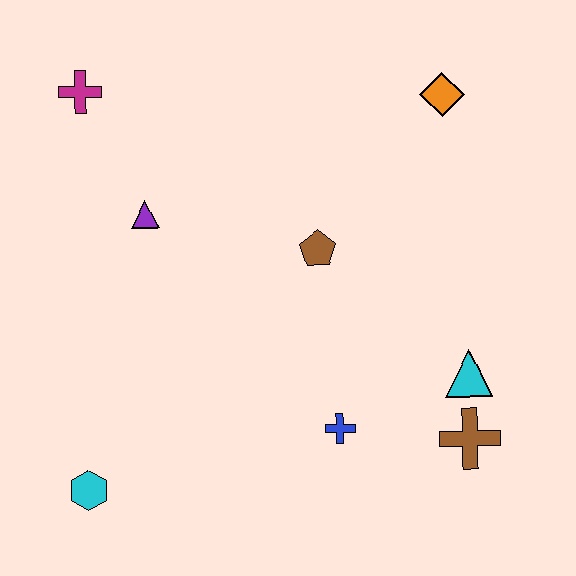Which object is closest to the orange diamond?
The brown pentagon is closest to the orange diamond.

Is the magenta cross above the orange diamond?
Yes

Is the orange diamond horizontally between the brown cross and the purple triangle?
Yes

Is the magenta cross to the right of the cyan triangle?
No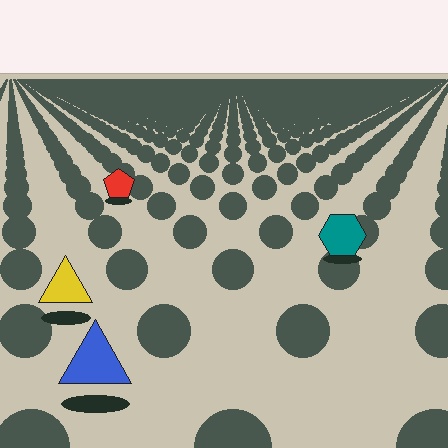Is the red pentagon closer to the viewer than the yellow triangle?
No. The yellow triangle is closer — you can tell from the texture gradient: the ground texture is coarser near it.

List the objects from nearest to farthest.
From nearest to farthest: the blue triangle, the yellow triangle, the teal hexagon, the red pentagon.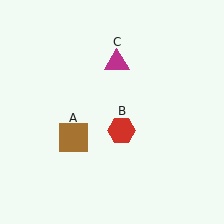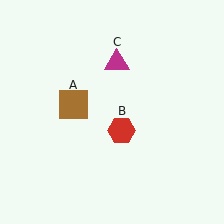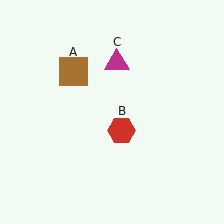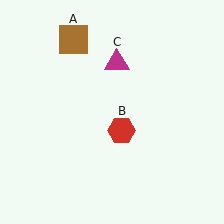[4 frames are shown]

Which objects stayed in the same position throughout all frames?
Red hexagon (object B) and magenta triangle (object C) remained stationary.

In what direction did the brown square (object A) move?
The brown square (object A) moved up.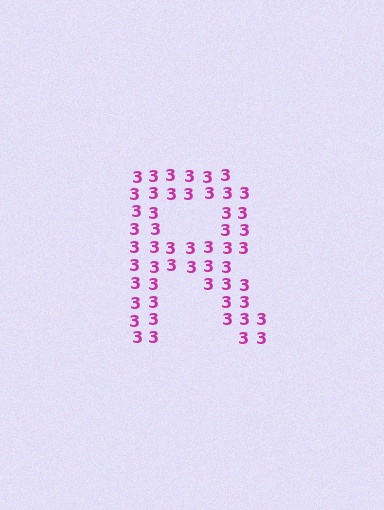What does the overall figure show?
The overall figure shows the letter R.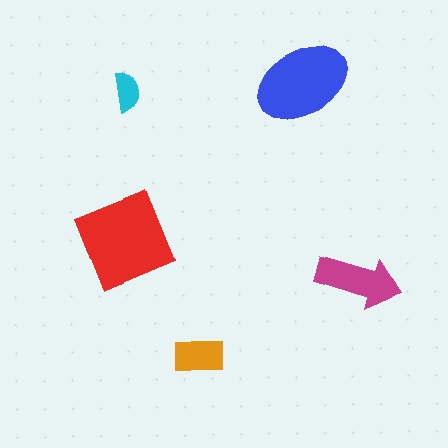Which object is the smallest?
The cyan semicircle.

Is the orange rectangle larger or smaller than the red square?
Smaller.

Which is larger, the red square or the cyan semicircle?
The red square.